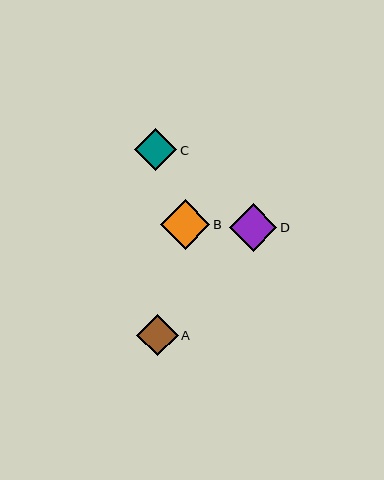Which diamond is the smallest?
Diamond A is the smallest with a size of approximately 41 pixels.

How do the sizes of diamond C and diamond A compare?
Diamond C and diamond A are approximately the same size.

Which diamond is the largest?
Diamond B is the largest with a size of approximately 49 pixels.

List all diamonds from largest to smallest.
From largest to smallest: B, D, C, A.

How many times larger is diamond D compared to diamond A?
Diamond D is approximately 1.1 times the size of diamond A.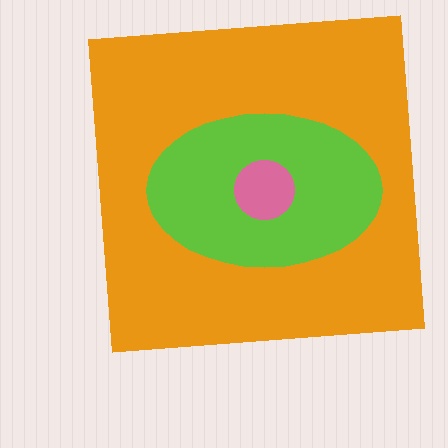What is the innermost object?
The pink circle.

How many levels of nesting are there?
3.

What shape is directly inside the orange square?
The lime ellipse.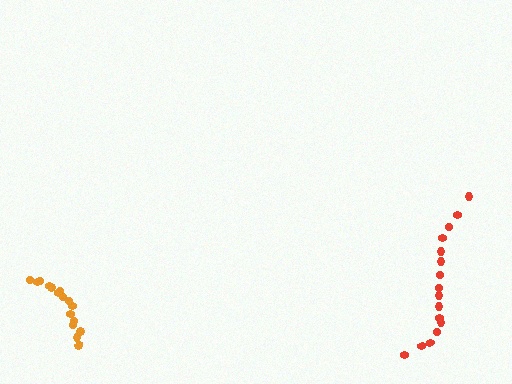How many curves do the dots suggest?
There are 2 distinct paths.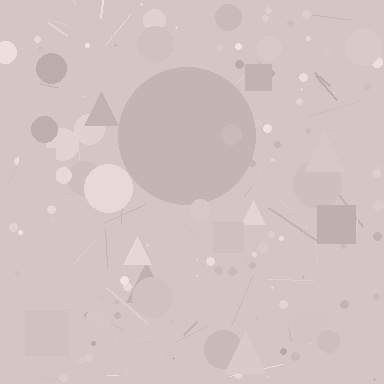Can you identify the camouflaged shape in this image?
The camouflaged shape is a circle.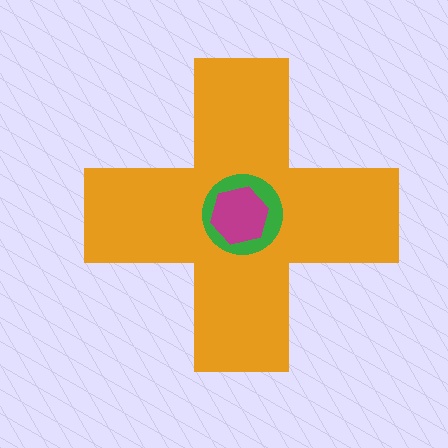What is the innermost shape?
The magenta hexagon.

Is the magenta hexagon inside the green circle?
Yes.